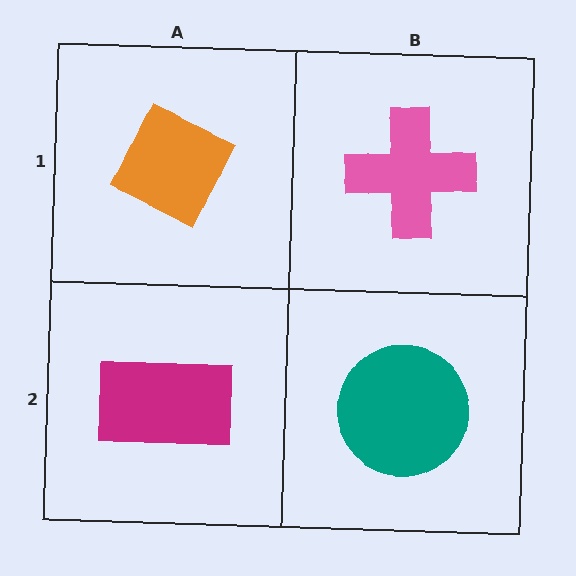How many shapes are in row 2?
2 shapes.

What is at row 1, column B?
A pink cross.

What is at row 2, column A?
A magenta rectangle.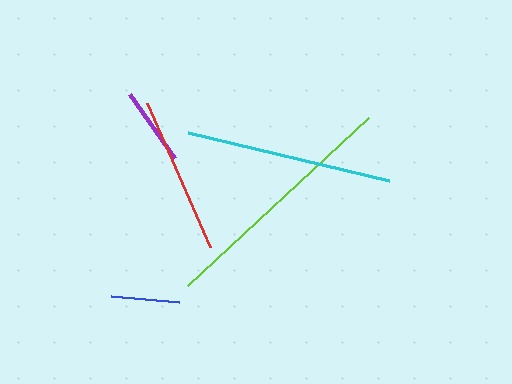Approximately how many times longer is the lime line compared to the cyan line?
The lime line is approximately 1.2 times the length of the cyan line.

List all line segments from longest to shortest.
From longest to shortest: lime, cyan, red, purple, blue.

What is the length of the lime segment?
The lime segment is approximately 247 pixels long.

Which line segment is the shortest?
The blue line is the shortest at approximately 68 pixels.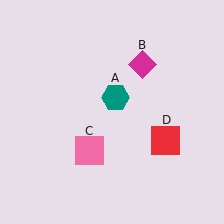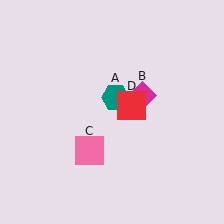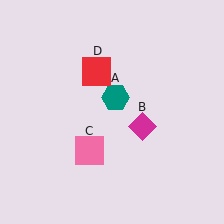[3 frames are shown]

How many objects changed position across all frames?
2 objects changed position: magenta diamond (object B), red square (object D).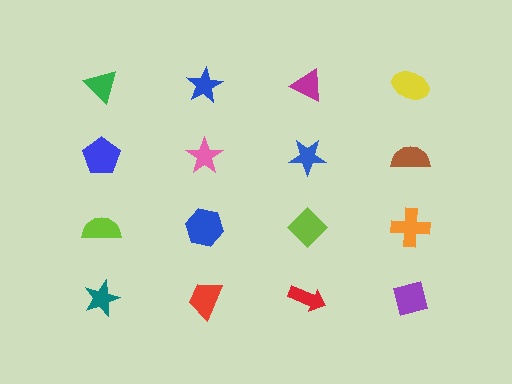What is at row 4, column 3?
A red arrow.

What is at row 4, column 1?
A teal star.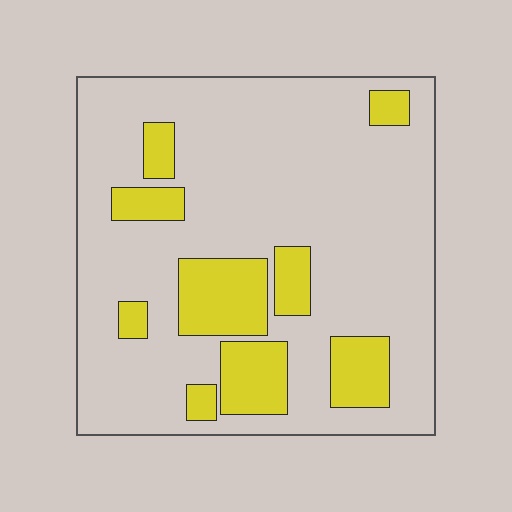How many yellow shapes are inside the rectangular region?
9.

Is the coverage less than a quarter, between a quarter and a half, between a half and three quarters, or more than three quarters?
Less than a quarter.